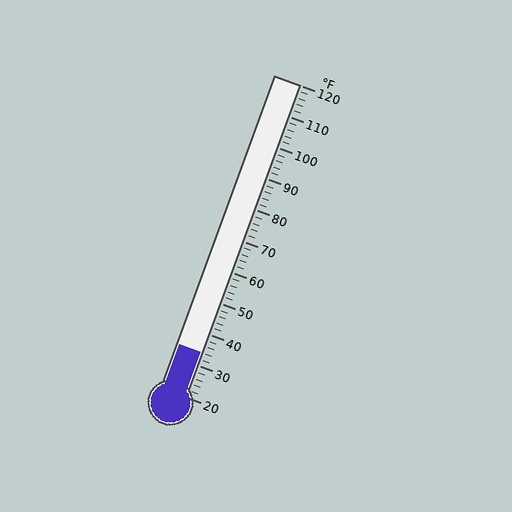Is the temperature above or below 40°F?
The temperature is below 40°F.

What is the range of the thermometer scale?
The thermometer scale ranges from 20°F to 120°F.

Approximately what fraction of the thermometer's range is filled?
The thermometer is filled to approximately 15% of its range.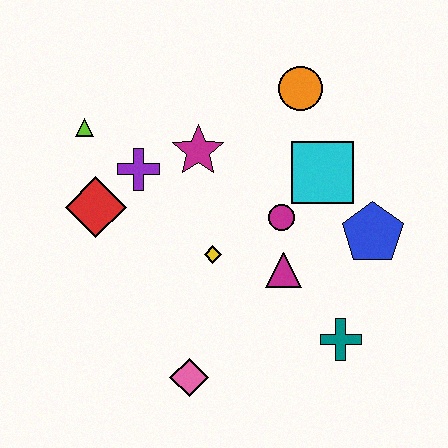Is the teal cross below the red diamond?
Yes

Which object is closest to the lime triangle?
The purple cross is closest to the lime triangle.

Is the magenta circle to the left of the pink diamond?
No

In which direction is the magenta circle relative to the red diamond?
The magenta circle is to the right of the red diamond.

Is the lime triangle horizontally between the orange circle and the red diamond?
No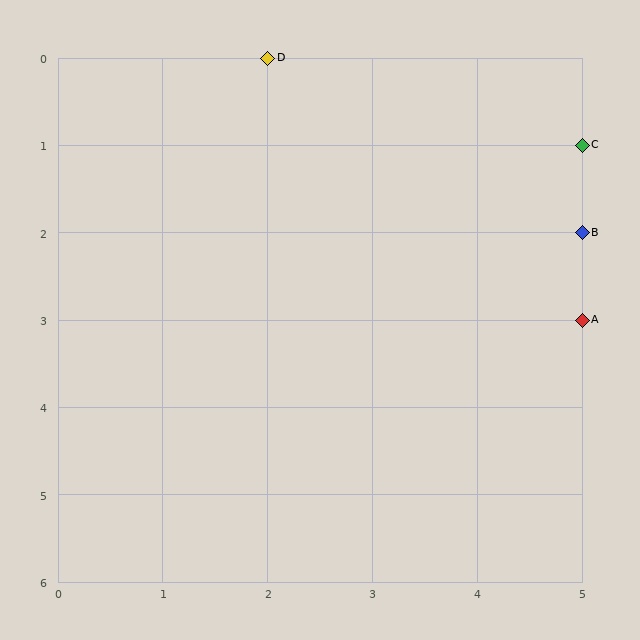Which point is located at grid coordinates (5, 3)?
Point A is at (5, 3).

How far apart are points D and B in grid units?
Points D and B are 3 columns and 2 rows apart (about 3.6 grid units diagonally).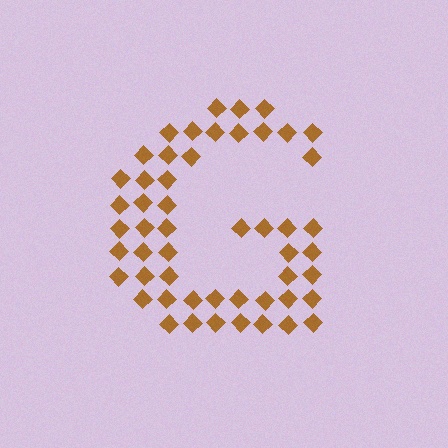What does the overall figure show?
The overall figure shows the letter G.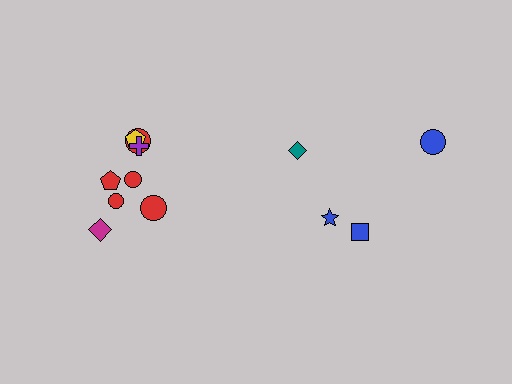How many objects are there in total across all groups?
There are 12 objects.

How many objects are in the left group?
There are 8 objects.